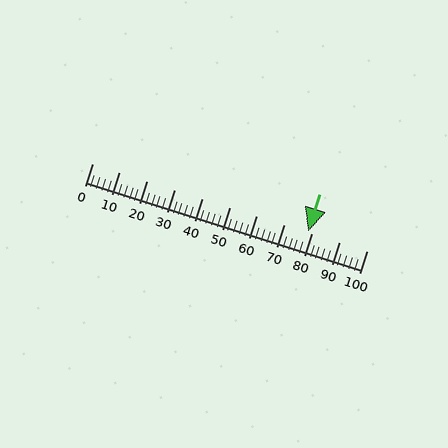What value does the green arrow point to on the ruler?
The green arrow points to approximately 79.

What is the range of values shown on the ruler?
The ruler shows values from 0 to 100.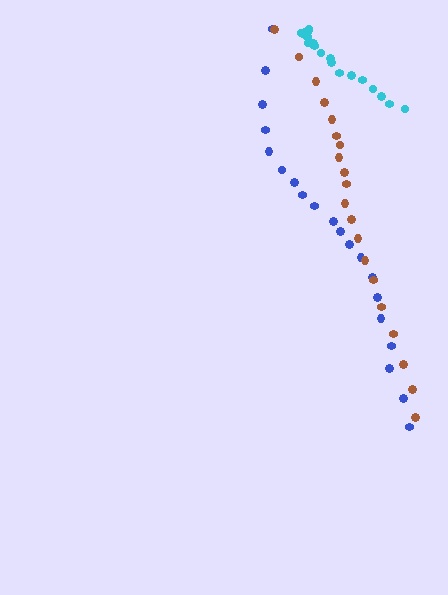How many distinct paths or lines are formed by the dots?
There are 3 distinct paths.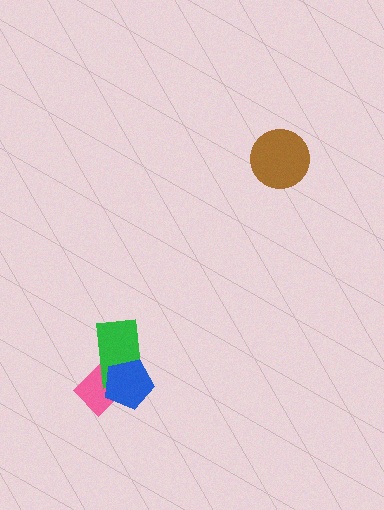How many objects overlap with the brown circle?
0 objects overlap with the brown circle.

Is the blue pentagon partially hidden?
No, no other shape covers it.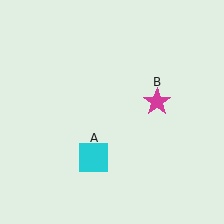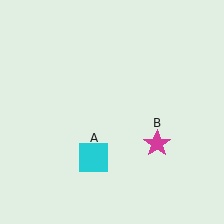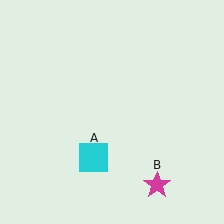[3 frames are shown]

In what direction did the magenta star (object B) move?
The magenta star (object B) moved down.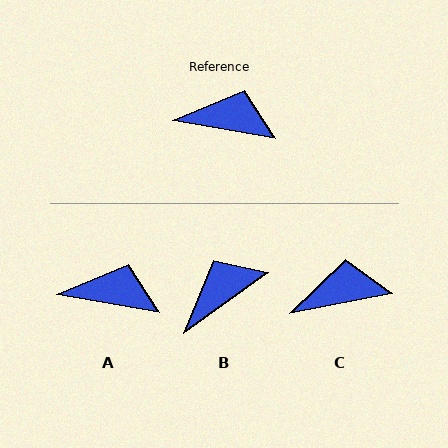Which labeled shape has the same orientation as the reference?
A.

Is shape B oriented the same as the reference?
No, it is off by about 45 degrees.